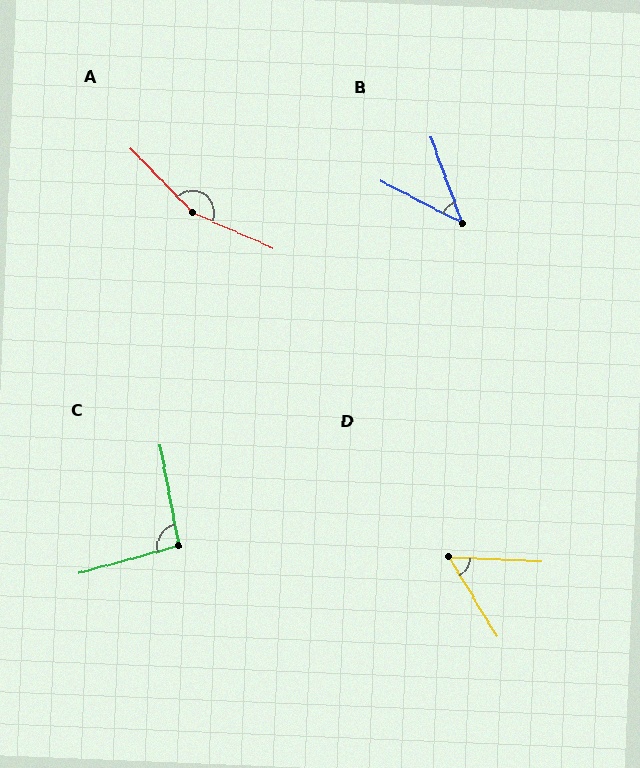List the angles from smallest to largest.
B (43°), D (56°), C (95°), A (158°).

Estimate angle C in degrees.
Approximately 95 degrees.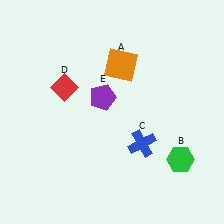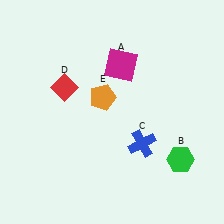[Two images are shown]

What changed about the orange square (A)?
In Image 1, A is orange. In Image 2, it changed to magenta.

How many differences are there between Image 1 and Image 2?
There are 2 differences between the two images.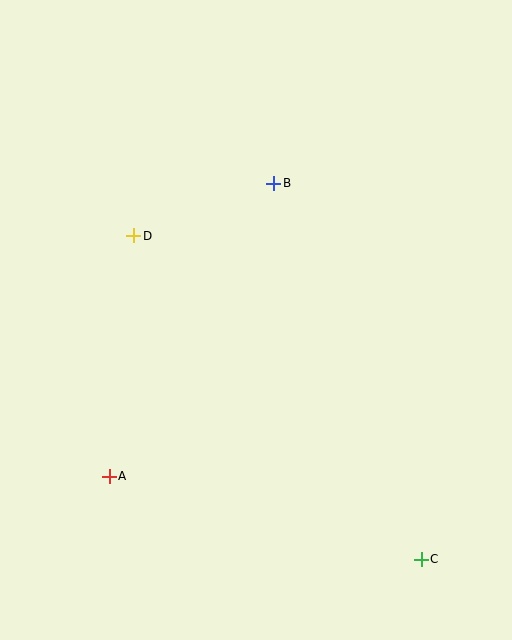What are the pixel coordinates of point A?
Point A is at (109, 476).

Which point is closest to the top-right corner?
Point B is closest to the top-right corner.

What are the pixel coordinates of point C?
Point C is at (421, 559).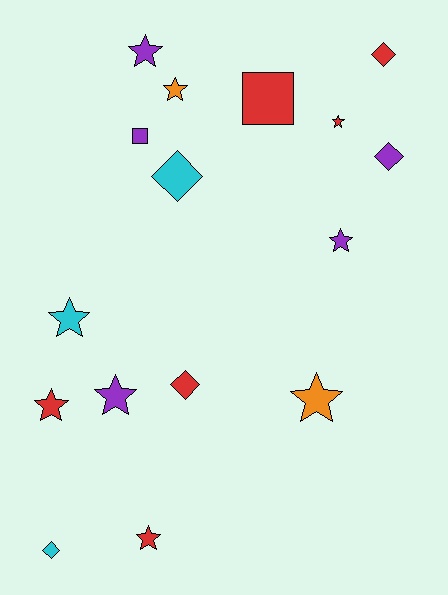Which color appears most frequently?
Red, with 6 objects.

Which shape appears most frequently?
Star, with 9 objects.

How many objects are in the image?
There are 16 objects.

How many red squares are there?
There is 1 red square.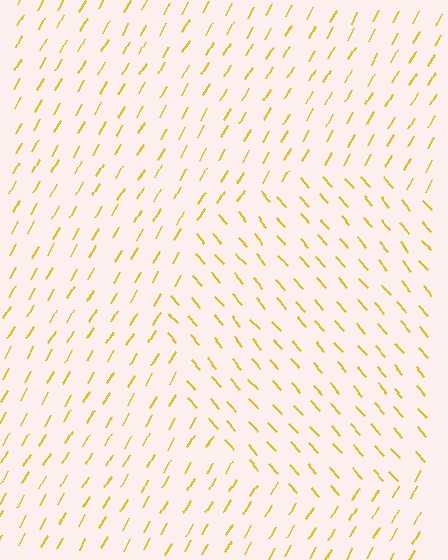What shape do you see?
I see a circle.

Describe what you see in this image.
The image is filled with small yellow line segments. A circle region in the image has lines oriented differently from the surrounding lines, creating a visible texture boundary.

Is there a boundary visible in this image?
Yes, there is a texture boundary formed by a change in line orientation.